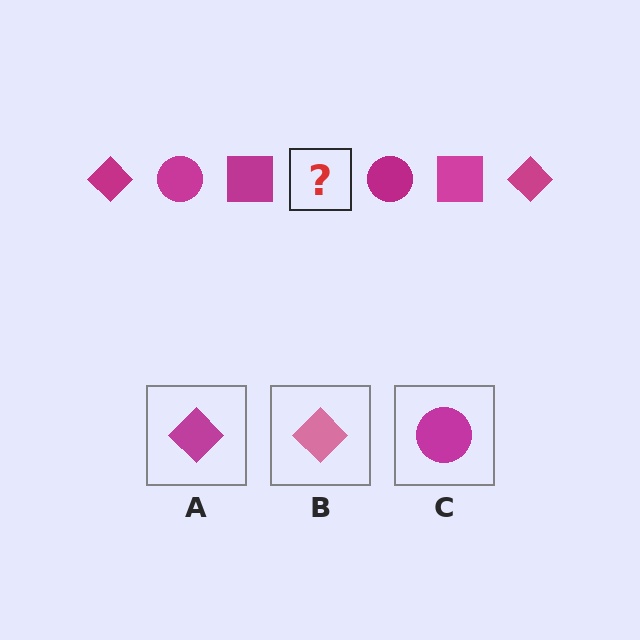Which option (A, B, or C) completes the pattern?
A.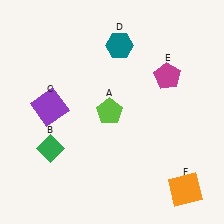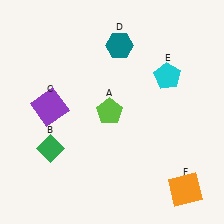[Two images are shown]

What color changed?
The pentagon (E) changed from magenta in Image 1 to cyan in Image 2.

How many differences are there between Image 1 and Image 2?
There is 1 difference between the two images.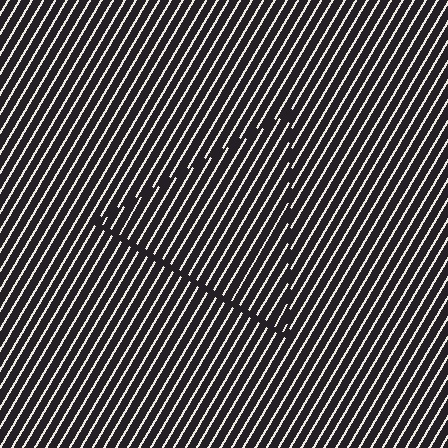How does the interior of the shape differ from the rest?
The interior of the shape contains the same grating, shifted by half a period — the contour is defined by the phase discontinuity where line-ends from the inner and outer gratings abut.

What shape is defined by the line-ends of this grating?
An illusory triangle. The interior of the shape contains the same grating, shifted by half a period — the contour is defined by the phase discontinuity where line-ends from the inner and outer gratings abut.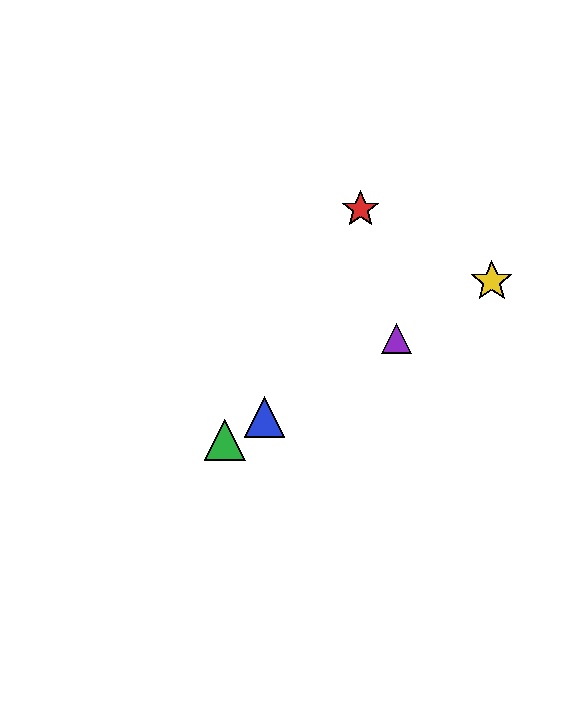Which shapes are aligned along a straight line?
The blue triangle, the green triangle, the yellow star, the purple triangle are aligned along a straight line.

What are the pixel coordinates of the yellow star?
The yellow star is at (492, 281).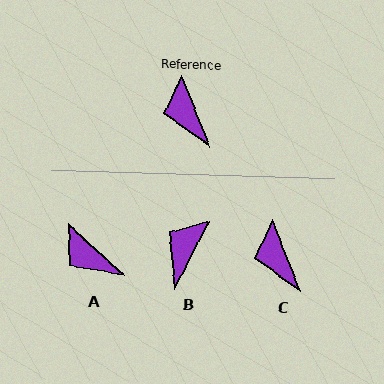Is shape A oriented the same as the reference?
No, it is off by about 26 degrees.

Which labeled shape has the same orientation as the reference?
C.